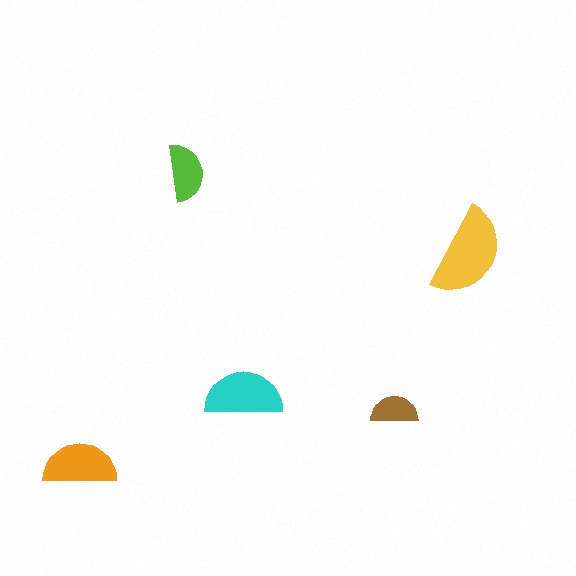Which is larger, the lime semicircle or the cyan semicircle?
The cyan one.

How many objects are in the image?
There are 5 objects in the image.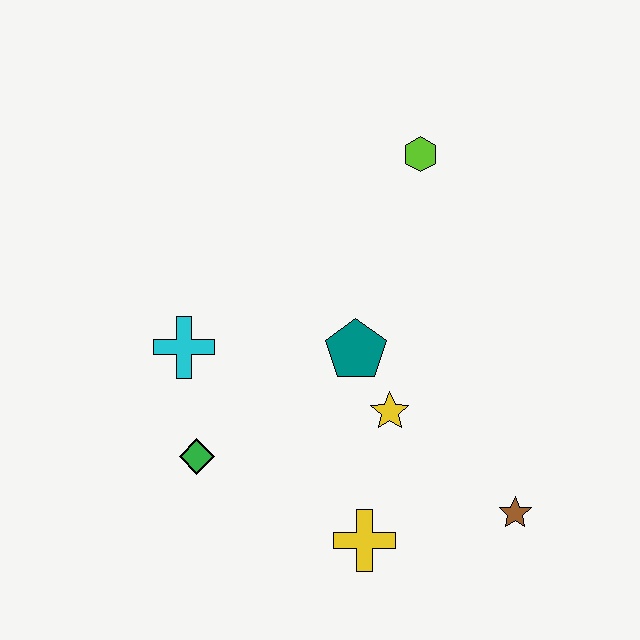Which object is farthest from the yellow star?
The lime hexagon is farthest from the yellow star.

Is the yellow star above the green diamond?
Yes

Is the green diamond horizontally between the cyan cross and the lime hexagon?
Yes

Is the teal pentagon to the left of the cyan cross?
No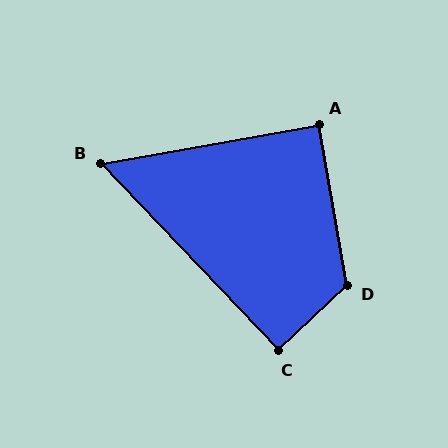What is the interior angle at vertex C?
Approximately 90 degrees (approximately right).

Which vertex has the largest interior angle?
D, at approximately 124 degrees.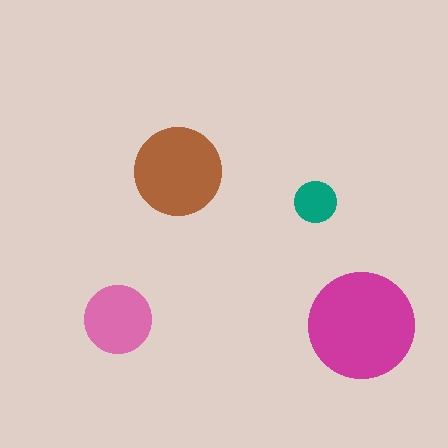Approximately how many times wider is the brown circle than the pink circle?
About 1.5 times wider.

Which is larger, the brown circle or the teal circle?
The brown one.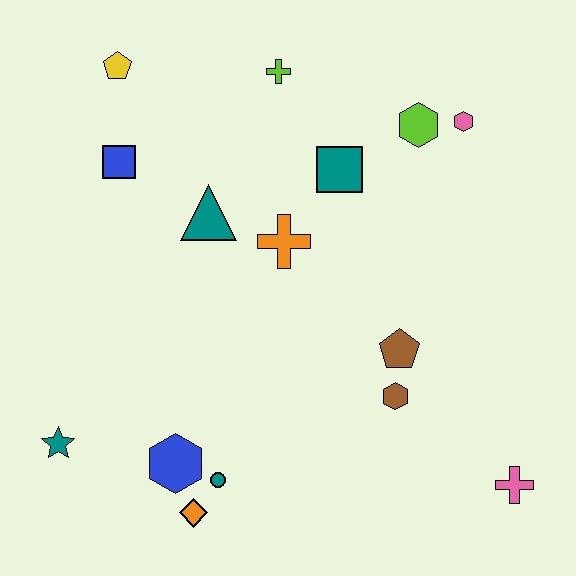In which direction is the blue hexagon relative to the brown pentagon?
The blue hexagon is to the left of the brown pentagon.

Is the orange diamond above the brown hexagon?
No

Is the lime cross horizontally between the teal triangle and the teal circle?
No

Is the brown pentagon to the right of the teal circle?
Yes